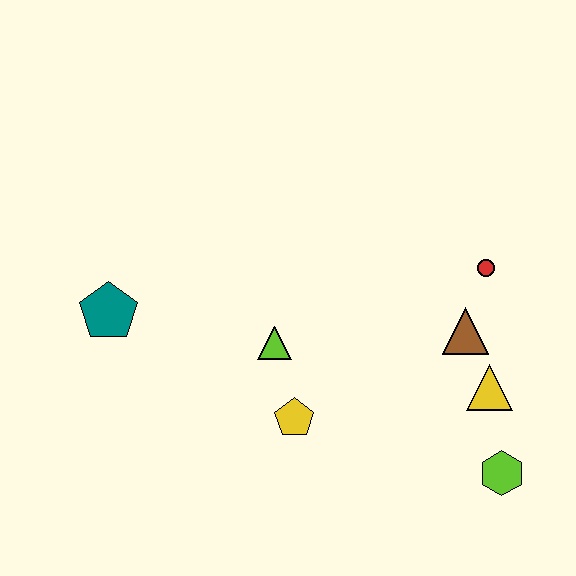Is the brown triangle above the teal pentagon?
No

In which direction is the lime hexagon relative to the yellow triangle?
The lime hexagon is below the yellow triangle.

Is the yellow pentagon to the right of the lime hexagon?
No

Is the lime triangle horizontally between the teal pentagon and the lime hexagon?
Yes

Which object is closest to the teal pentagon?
The lime triangle is closest to the teal pentagon.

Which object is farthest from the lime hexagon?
The teal pentagon is farthest from the lime hexagon.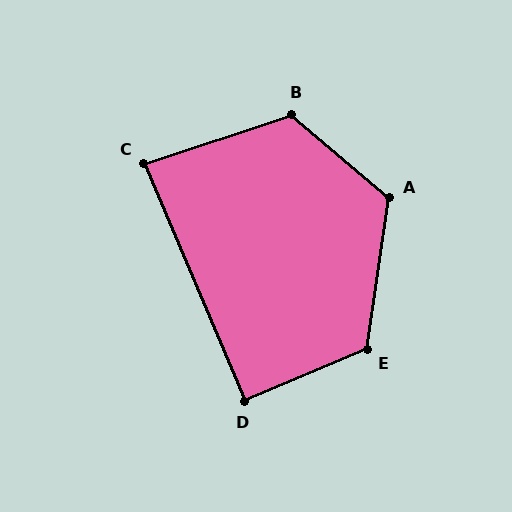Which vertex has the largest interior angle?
A, at approximately 122 degrees.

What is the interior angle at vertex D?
Approximately 90 degrees (approximately right).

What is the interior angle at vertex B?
Approximately 122 degrees (obtuse).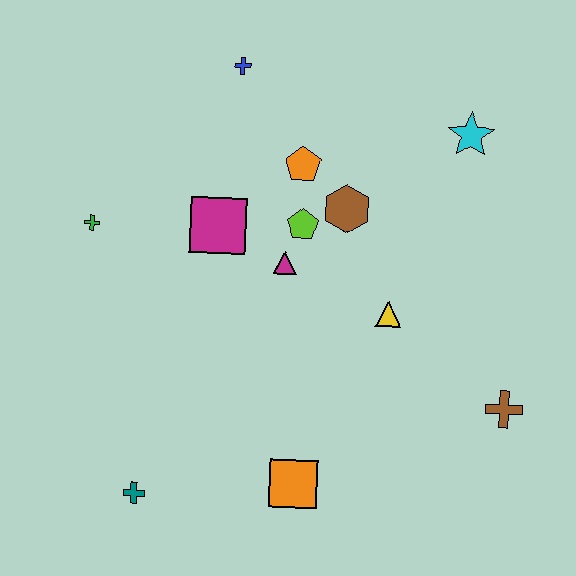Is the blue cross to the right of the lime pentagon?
No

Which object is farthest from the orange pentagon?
The teal cross is farthest from the orange pentagon.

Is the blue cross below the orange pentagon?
No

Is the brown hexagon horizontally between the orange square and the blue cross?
No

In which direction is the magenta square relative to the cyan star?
The magenta square is to the left of the cyan star.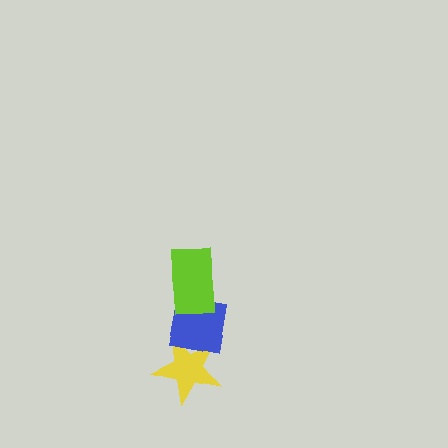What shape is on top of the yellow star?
The blue square is on top of the yellow star.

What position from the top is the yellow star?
The yellow star is 3rd from the top.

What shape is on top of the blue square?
The lime rectangle is on top of the blue square.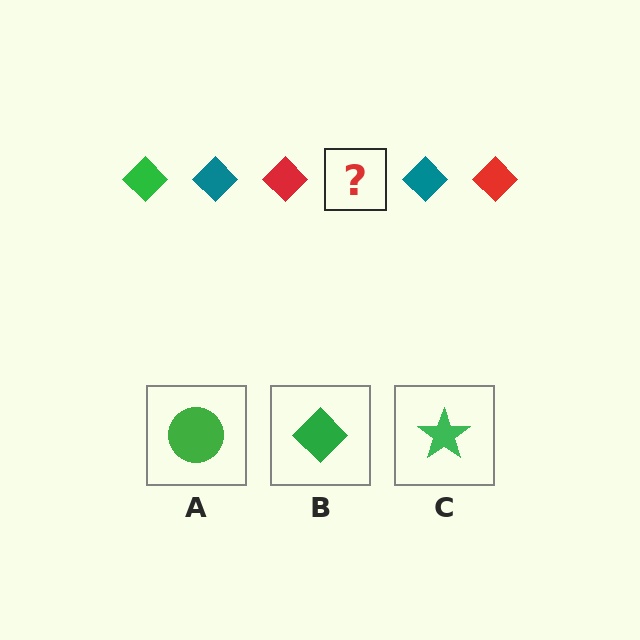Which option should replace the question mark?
Option B.